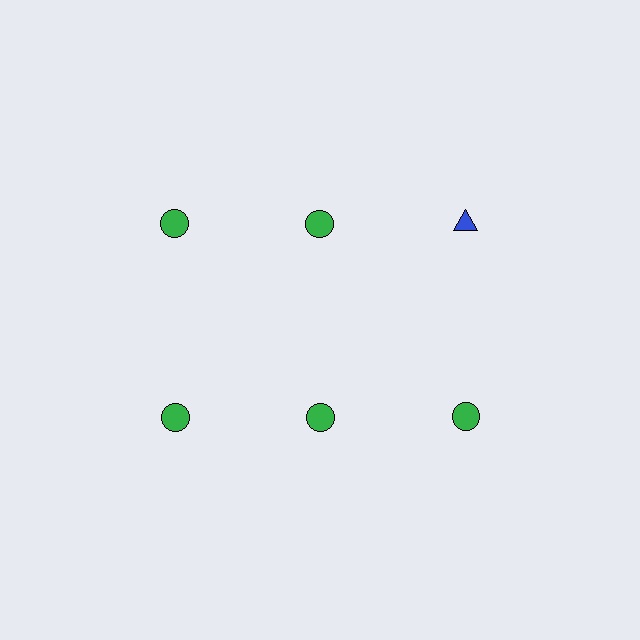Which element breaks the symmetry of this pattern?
The blue triangle in the top row, center column breaks the symmetry. All other shapes are green circles.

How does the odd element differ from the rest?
It differs in both color (blue instead of green) and shape (triangle instead of circle).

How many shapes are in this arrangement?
There are 6 shapes arranged in a grid pattern.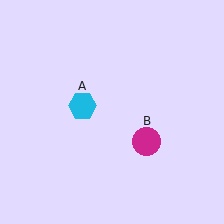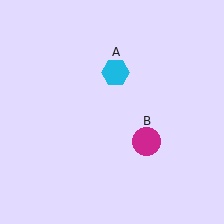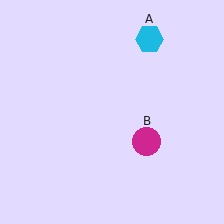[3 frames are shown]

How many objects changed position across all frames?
1 object changed position: cyan hexagon (object A).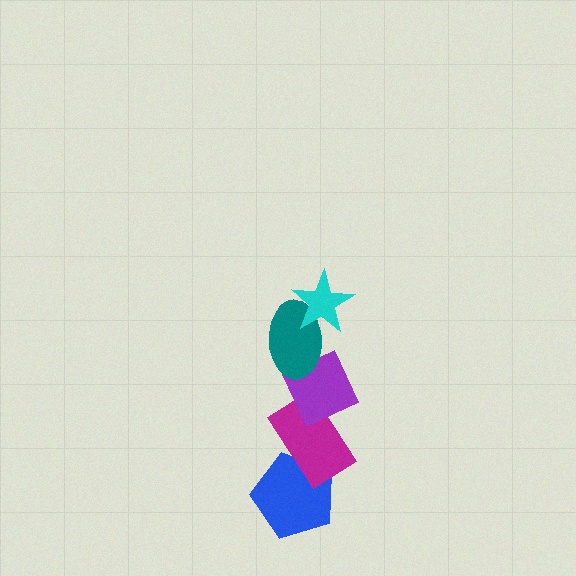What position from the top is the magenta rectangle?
The magenta rectangle is 4th from the top.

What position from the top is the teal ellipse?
The teal ellipse is 2nd from the top.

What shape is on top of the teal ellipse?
The cyan star is on top of the teal ellipse.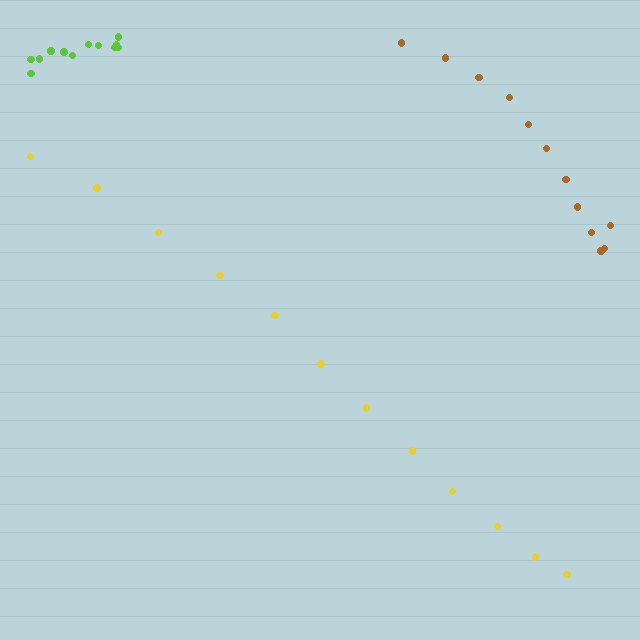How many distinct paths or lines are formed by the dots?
There are 3 distinct paths.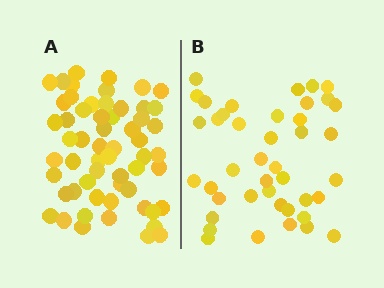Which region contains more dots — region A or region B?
Region A (the left region) has more dots.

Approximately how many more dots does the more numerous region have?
Region A has approximately 15 more dots than region B.